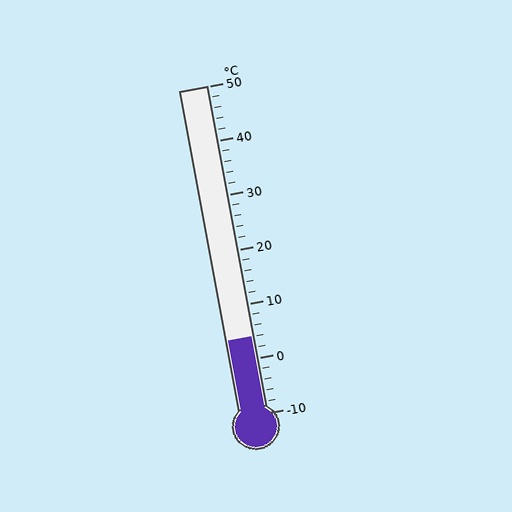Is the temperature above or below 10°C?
The temperature is below 10°C.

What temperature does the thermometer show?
The thermometer shows approximately 4°C.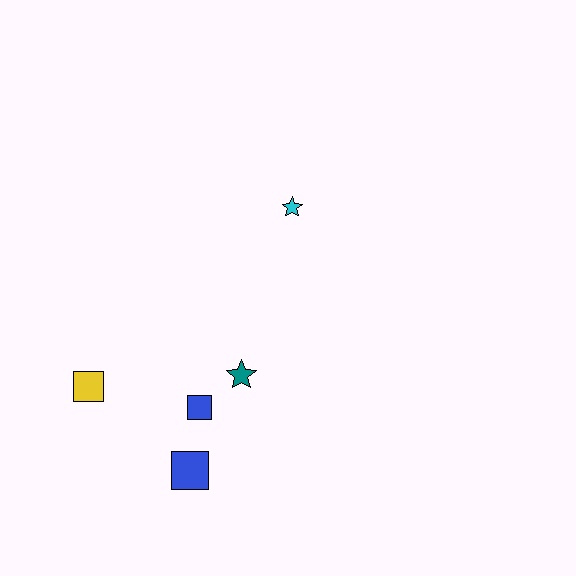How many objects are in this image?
There are 5 objects.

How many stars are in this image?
There are 2 stars.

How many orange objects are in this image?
There are no orange objects.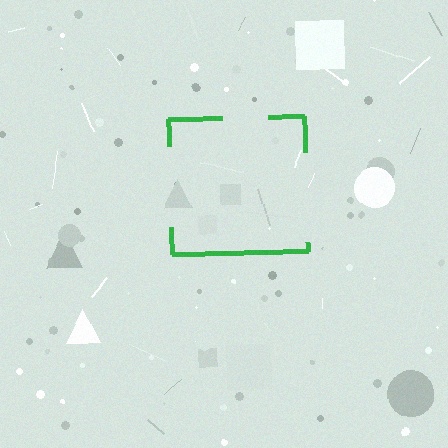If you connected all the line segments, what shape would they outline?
They would outline a square.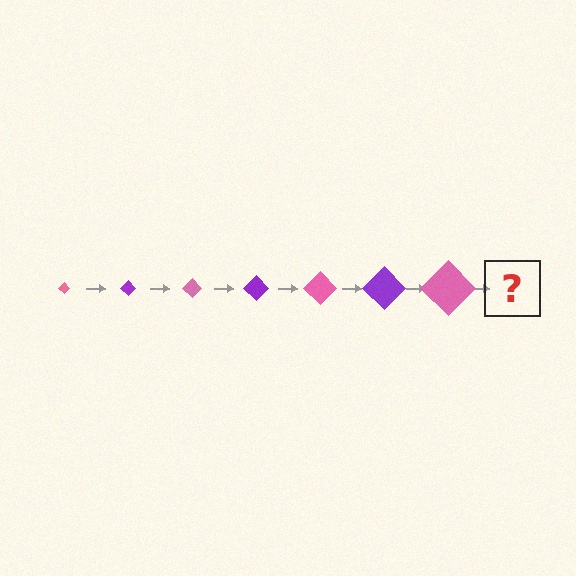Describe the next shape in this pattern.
It should be a purple diamond, larger than the previous one.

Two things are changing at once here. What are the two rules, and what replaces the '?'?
The two rules are that the diamond grows larger each step and the color cycles through pink and purple. The '?' should be a purple diamond, larger than the previous one.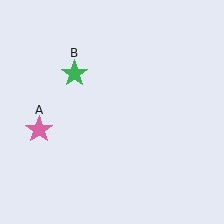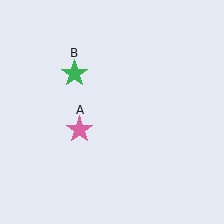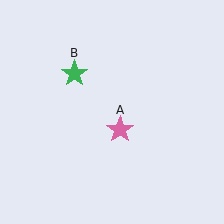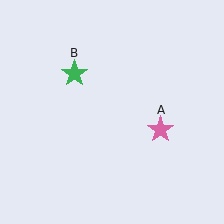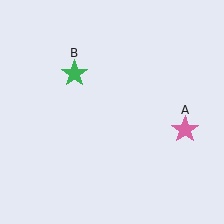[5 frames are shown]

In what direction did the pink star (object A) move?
The pink star (object A) moved right.